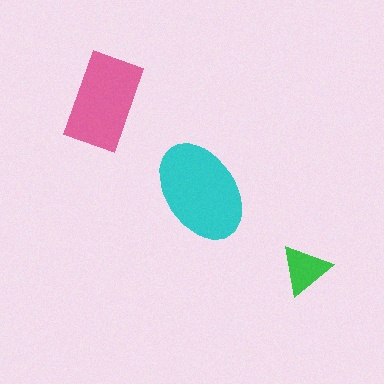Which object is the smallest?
The green triangle.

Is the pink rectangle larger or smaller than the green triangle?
Larger.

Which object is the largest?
The cyan ellipse.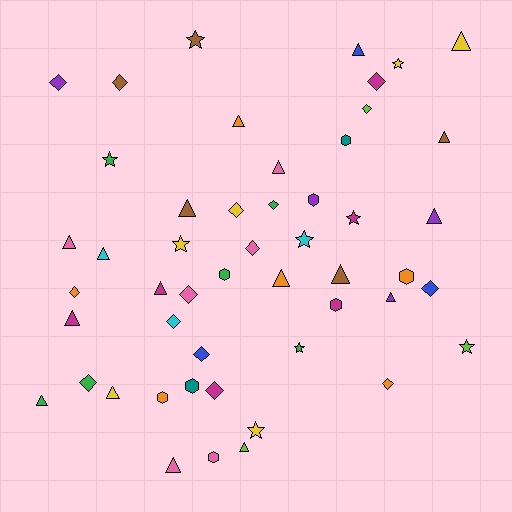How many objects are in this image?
There are 50 objects.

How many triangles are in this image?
There are 18 triangles.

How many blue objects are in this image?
There are 3 blue objects.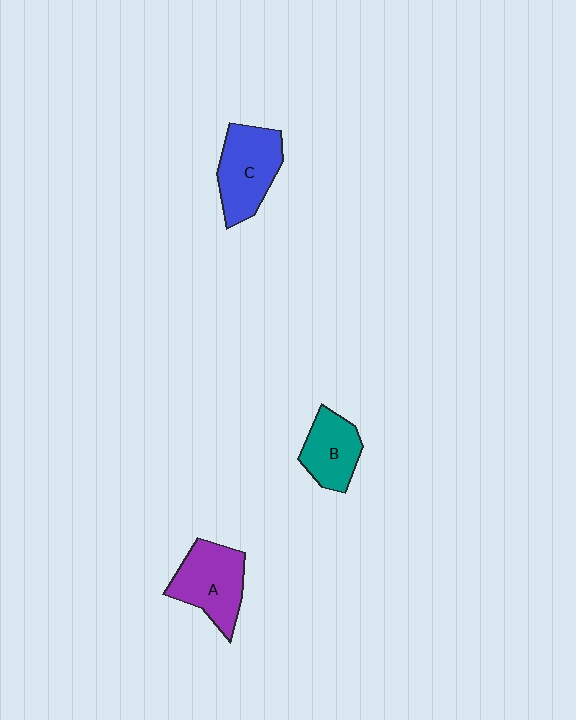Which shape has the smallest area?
Shape B (teal).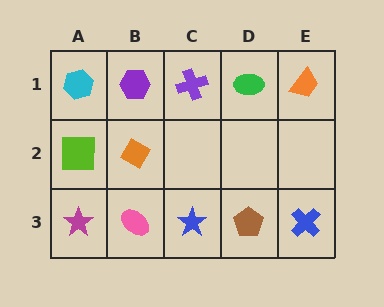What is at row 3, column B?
A pink ellipse.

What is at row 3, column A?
A magenta star.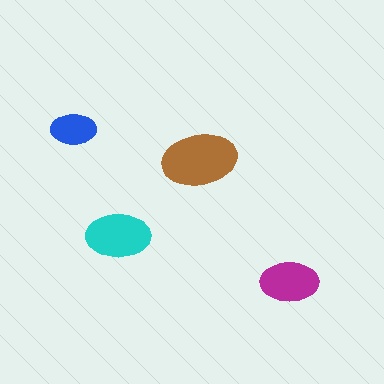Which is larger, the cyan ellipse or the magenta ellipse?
The cyan one.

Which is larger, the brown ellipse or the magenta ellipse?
The brown one.